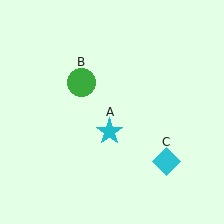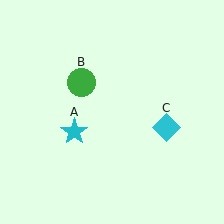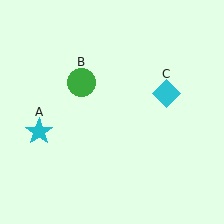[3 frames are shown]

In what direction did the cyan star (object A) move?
The cyan star (object A) moved left.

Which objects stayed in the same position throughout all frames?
Green circle (object B) remained stationary.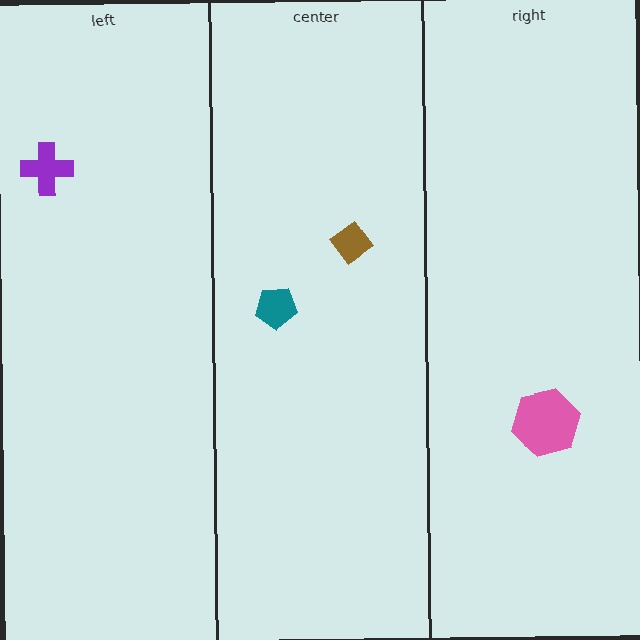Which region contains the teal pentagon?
The center region.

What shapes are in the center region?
The brown diamond, the teal pentagon.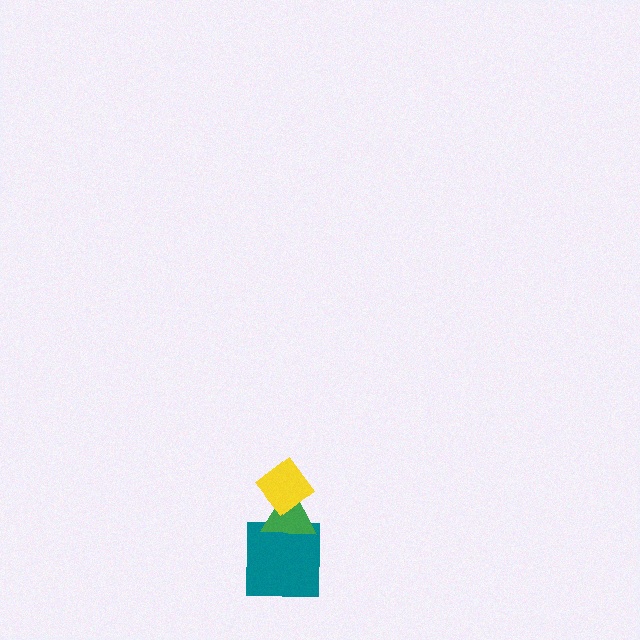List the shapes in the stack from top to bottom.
From top to bottom: the yellow diamond, the green triangle, the teal square.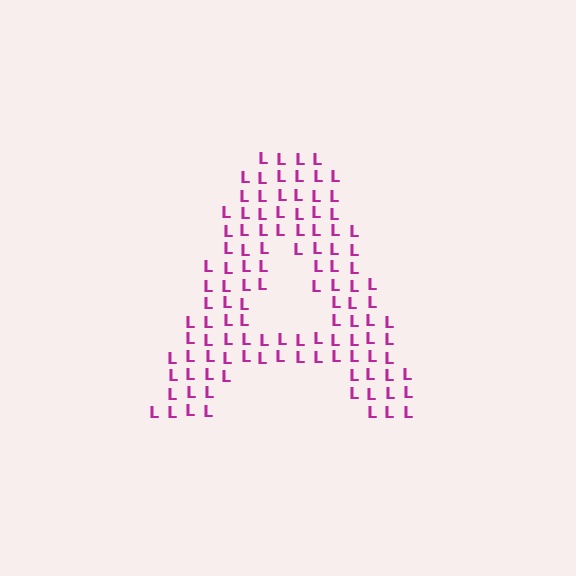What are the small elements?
The small elements are letter L's.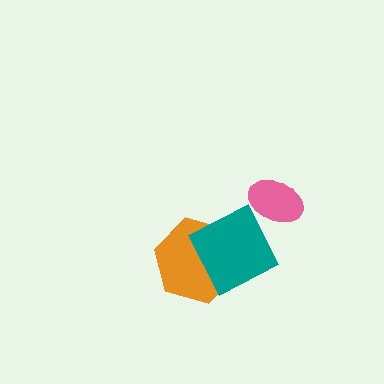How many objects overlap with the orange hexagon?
1 object overlaps with the orange hexagon.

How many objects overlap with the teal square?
1 object overlaps with the teal square.